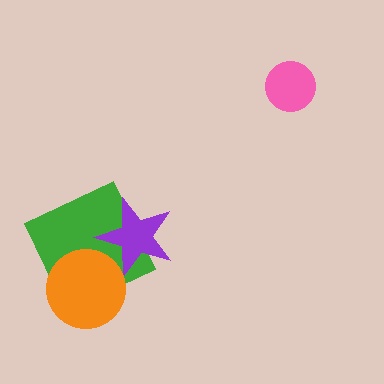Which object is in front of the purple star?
The orange circle is in front of the purple star.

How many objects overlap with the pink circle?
0 objects overlap with the pink circle.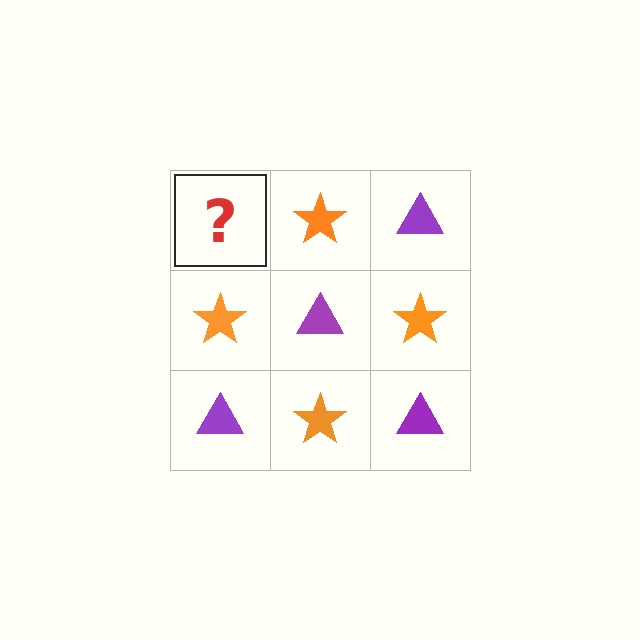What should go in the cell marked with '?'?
The missing cell should contain a purple triangle.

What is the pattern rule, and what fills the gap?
The rule is that it alternates purple triangle and orange star in a checkerboard pattern. The gap should be filled with a purple triangle.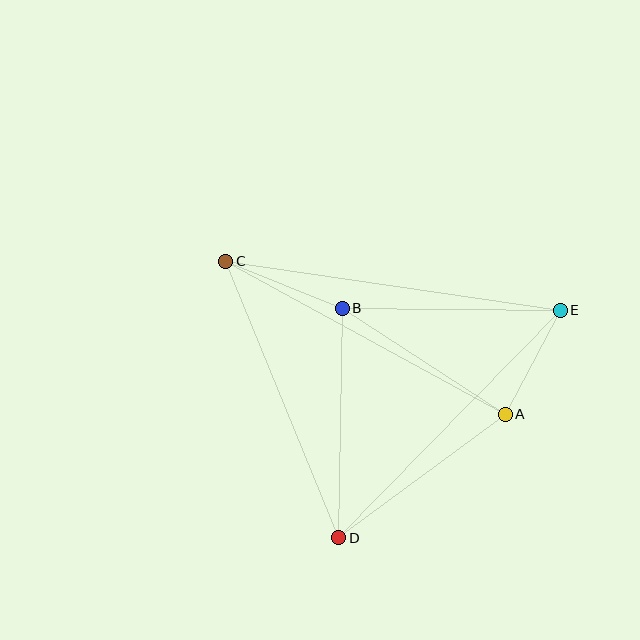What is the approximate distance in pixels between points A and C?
The distance between A and C is approximately 319 pixels.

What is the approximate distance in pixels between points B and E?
The distance between B and E is approximately 218 pixels.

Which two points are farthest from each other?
Points C and E are farthest from each other.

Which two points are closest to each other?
Points A and E are closest to each other.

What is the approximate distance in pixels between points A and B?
The distance between A and B is approximately 194 pixels.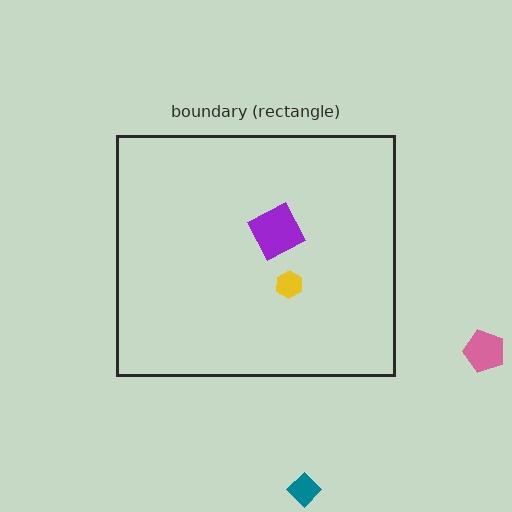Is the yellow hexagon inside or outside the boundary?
Inside.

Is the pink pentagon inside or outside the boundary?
Outside.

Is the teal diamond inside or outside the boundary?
Outside.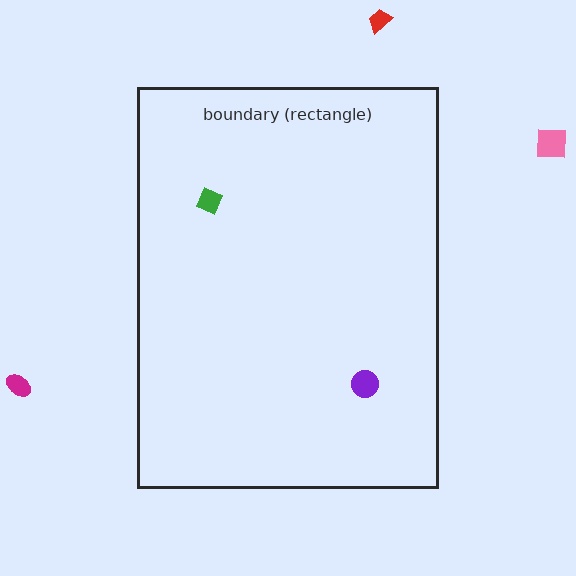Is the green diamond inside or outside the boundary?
Inside.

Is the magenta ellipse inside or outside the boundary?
Outside.